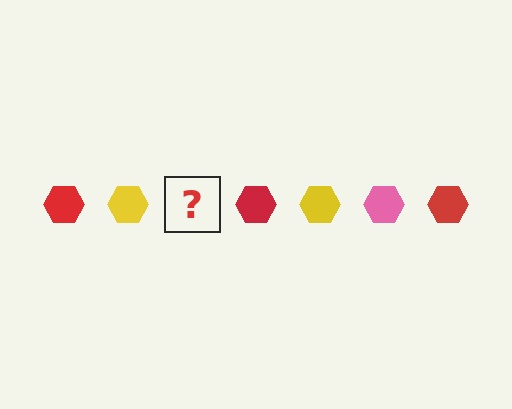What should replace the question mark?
The question mark should be replaced with a pink hexagon.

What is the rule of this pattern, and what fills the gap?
The rule is that the pattern cycles through red, yellow, pink hexagons. The gap should be filled with a pink hexagon.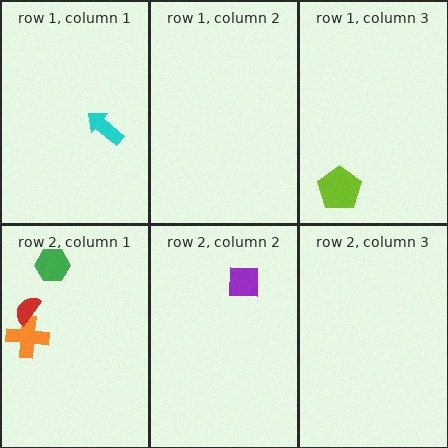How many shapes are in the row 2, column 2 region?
1.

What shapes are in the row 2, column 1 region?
The orange cross, the red semicircle, the green hexagon.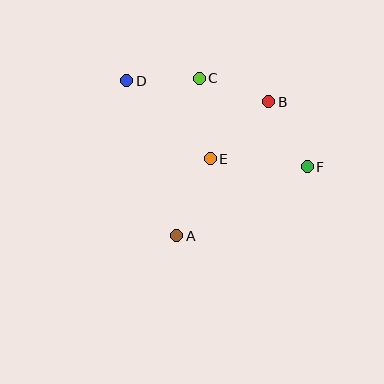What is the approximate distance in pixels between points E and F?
The distance between E and F is approximately 97 pixels.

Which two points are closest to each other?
Points C and D are closest to each other.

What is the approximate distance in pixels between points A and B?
The distance between A and B is approximately 163 pixels.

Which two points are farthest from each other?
Points D and F are farthest from each other.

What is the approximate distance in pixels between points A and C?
The distance between A and C is approximately 159 pixels.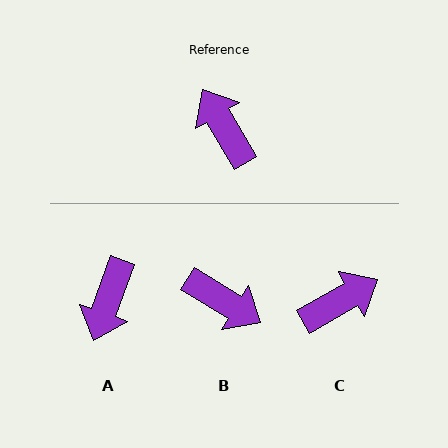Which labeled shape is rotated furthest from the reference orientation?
B, about 152 degrees away.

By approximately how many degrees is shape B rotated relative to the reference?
Approximately 152 degrees clockwise.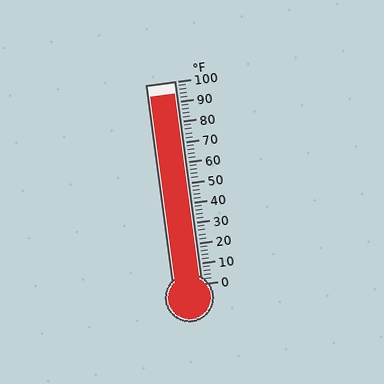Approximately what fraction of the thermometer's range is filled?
The thermometer is filled to approximately 95% of its range.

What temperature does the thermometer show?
The thermometer shows approximately 94°F.